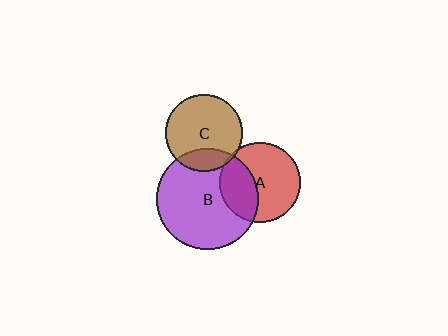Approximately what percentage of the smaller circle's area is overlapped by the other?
Approximately 5%.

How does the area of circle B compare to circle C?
Approximately 1.7 times.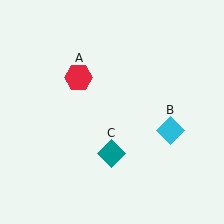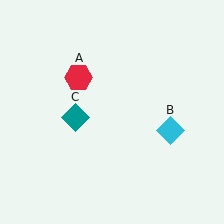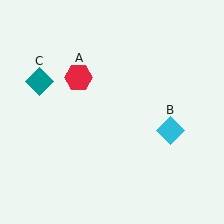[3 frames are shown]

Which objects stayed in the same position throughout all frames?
Red hexagon (object A) and cyan diamond (object B) remained stationary.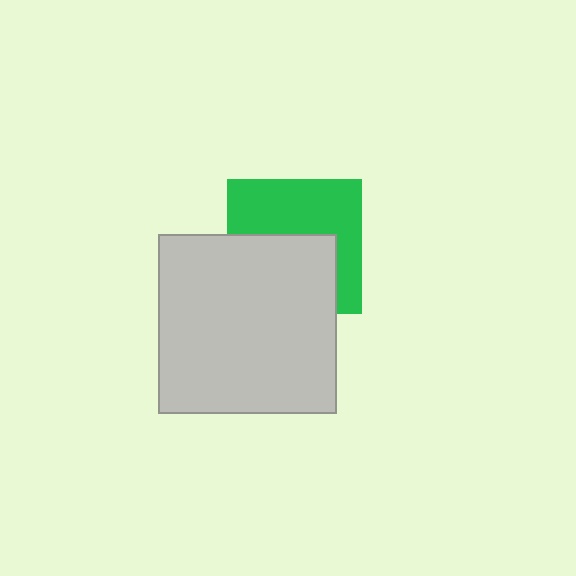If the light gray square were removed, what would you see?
You would see the complete green square.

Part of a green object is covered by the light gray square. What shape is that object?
It is a square.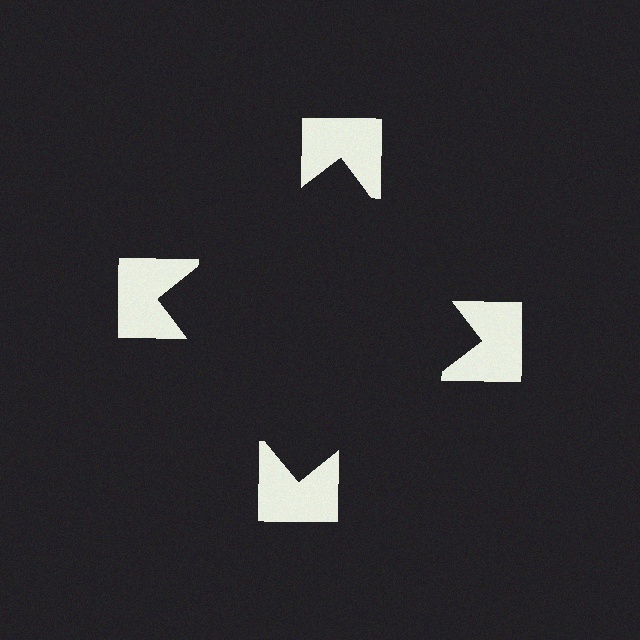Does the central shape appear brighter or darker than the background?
It typically appears slightly darker than the background, even though no actual brightness change is drawn.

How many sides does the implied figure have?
4 sides.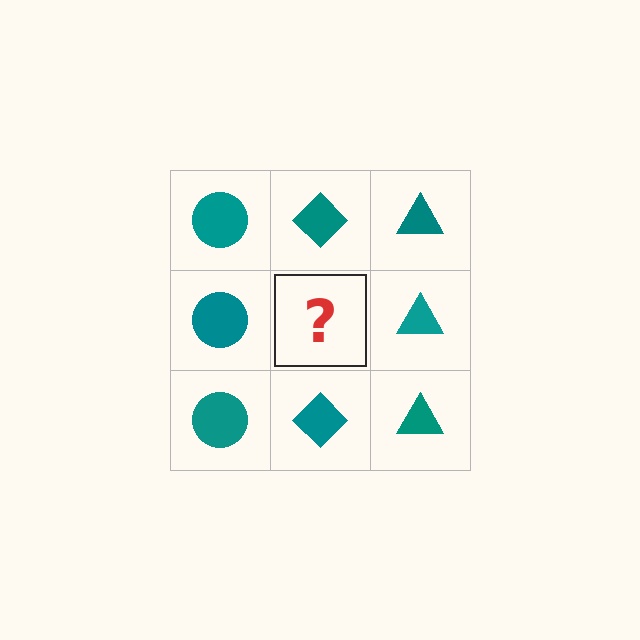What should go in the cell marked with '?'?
The missing cell should contain a teal diamond.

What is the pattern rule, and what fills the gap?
The rule is that each column has a consistent shape. The gap should be filled with a teal diamond.